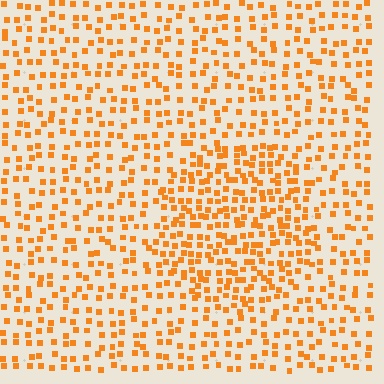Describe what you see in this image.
The image contains small orange elements arranged at two different densities. A circle-shaped region is visible where the elements are more densely packed than the surrounding area.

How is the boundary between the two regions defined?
The boundary is defined by a change in element density (approximately 1.7x ratio). All elements are the same color, size, and shape.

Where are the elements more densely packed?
The elements are more densely packed inside the circle boundary.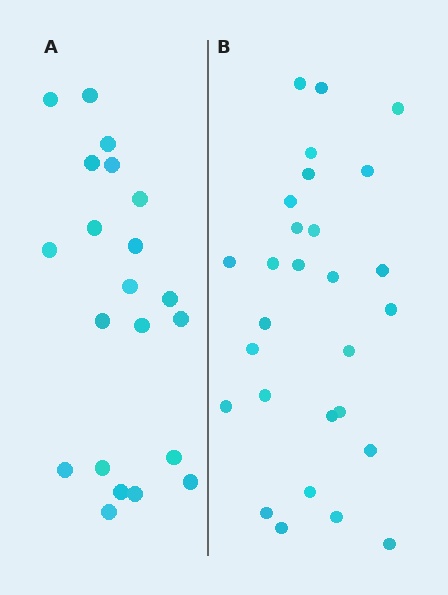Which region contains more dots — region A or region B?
Region B (the right region) has more dots.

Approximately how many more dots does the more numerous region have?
Region B has roughly 8 or so more dots than region A.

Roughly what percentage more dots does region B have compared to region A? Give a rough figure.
About 35% more.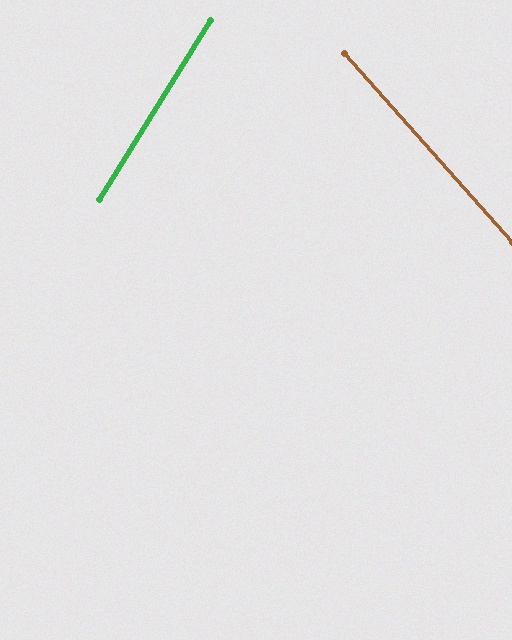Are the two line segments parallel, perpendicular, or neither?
Neither parallel nor perpendicular — they differ by about 73°.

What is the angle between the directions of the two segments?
Approximately 73 degrees.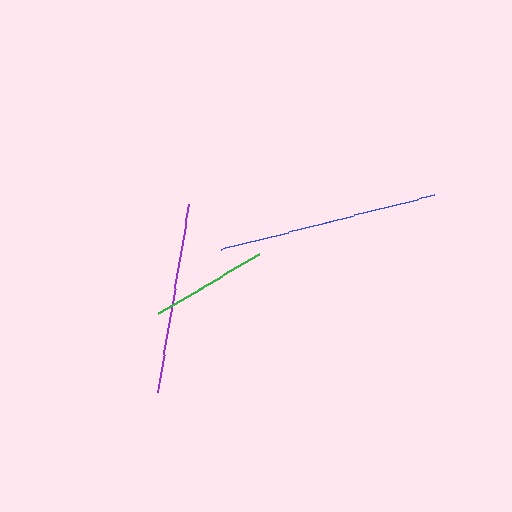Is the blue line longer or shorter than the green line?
The blue line is longer than the green line.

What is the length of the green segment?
The green segment is approximately 117 pixels long.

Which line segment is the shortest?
The green line is the shortest at approximately 117 pixels.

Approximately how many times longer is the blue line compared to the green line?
The blue line is approximately 1.9 times the length of the green line.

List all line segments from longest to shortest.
From longest to shortest: blue, purple, green.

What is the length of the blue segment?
The blue segment is approximately 220 pixels long.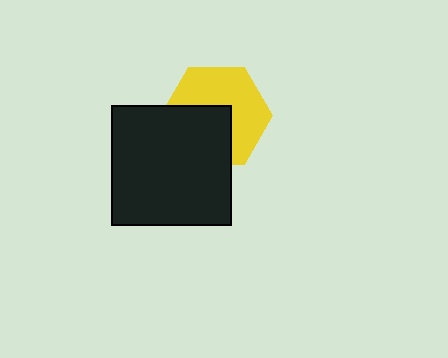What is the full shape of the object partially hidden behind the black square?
The partially hidden object is a yellow hexagon.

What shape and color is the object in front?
The object in front is a black square.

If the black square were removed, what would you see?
You would see the complete yellow hexagon.